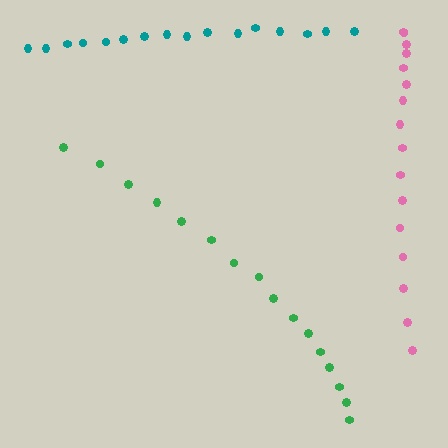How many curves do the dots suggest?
There are 3 distinct paths.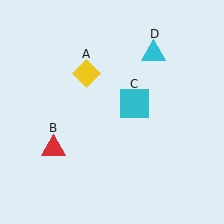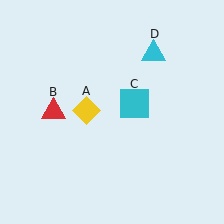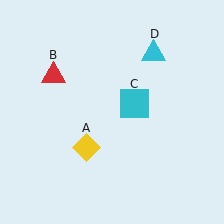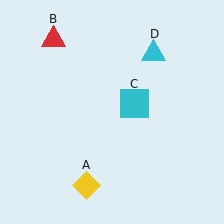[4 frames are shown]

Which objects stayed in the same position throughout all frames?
Cyan square (object C) and cyan triangle (object D) remained stationary.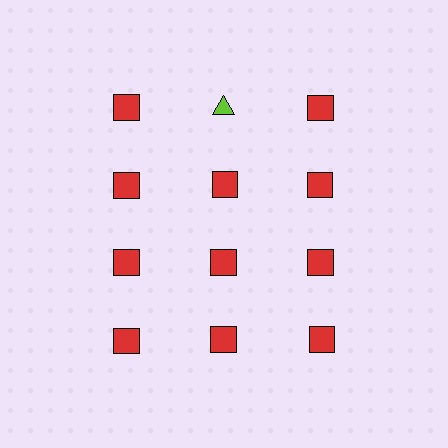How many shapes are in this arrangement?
There are 12 shapes arranged in a grid pattern.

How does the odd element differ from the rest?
It differs in both color (lime instead of red) and shape (triangle instead of square).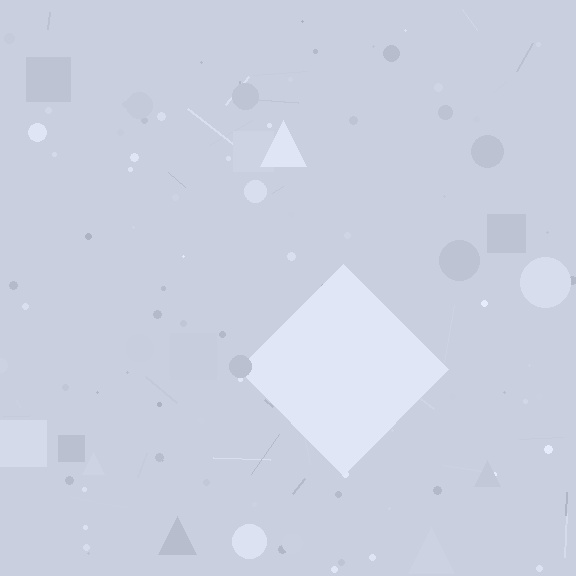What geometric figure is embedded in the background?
A diamond is embedded in the background.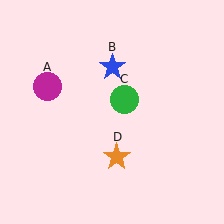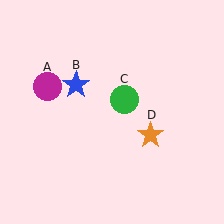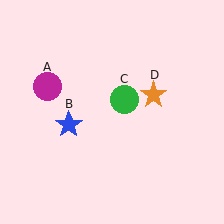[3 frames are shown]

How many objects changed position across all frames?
2 objects changed position: blue star (object B), orange star (object D).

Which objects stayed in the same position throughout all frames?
Magenta circle (object A) and green circle (object C) remained stationary.